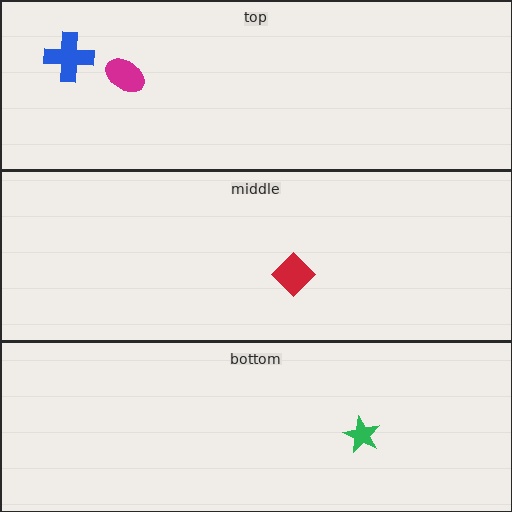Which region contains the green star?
The bottom region.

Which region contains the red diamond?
The middle region.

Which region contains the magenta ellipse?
The top region.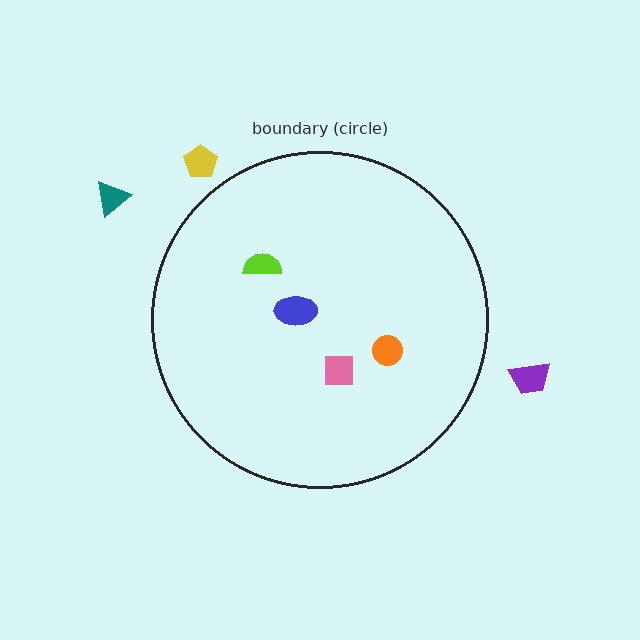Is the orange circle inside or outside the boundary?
Inside.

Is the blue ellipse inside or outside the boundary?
Inside.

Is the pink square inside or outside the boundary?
Inside.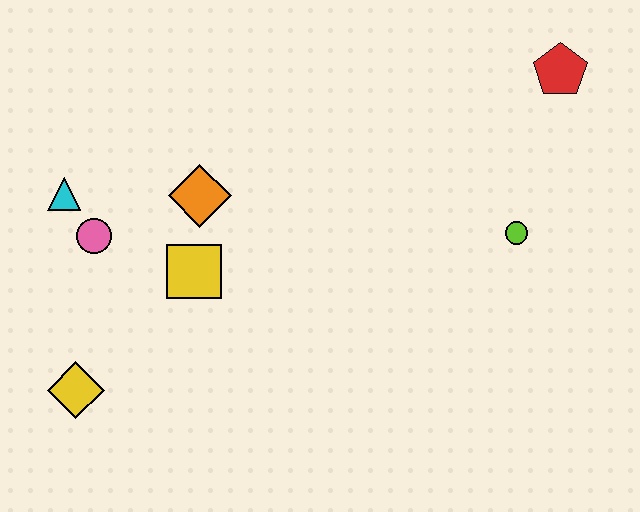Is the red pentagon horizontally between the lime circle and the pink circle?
No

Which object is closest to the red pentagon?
The lime circle is closest to the red pentagon.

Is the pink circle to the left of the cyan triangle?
No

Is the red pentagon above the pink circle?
Yes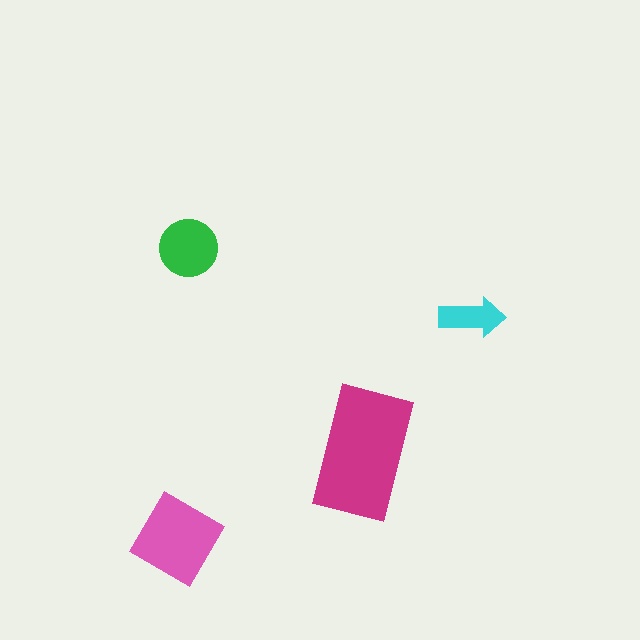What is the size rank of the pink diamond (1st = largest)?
2nd.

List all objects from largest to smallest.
The magenta rectangle, the pink diamond, the green circle, the cyan arrow.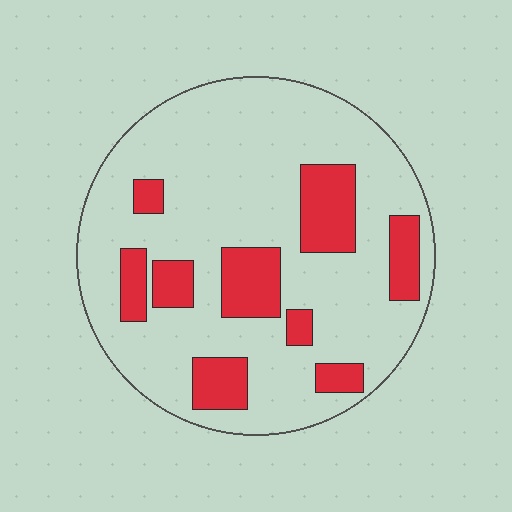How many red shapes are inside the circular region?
9.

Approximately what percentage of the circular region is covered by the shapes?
Approximately 20%.